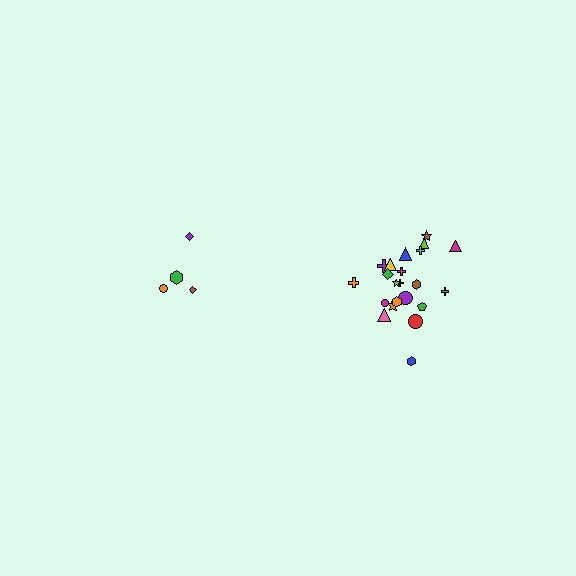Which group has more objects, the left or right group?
The right group.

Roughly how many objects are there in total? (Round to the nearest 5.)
Roughly 25 objects in total.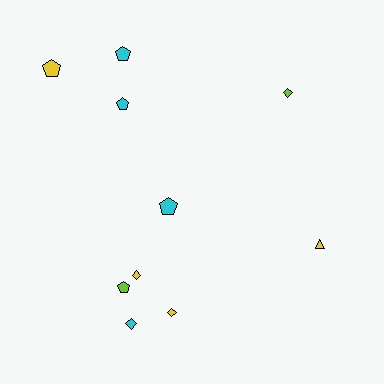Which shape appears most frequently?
Pentagon, with 5 objects.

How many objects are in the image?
There are 10 objects.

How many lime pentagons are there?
There is 1 lime pentagon.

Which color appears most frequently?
Yellow, with 4 objects.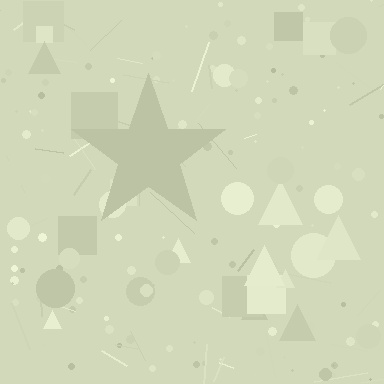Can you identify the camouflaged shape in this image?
The camouflaged shape is a star.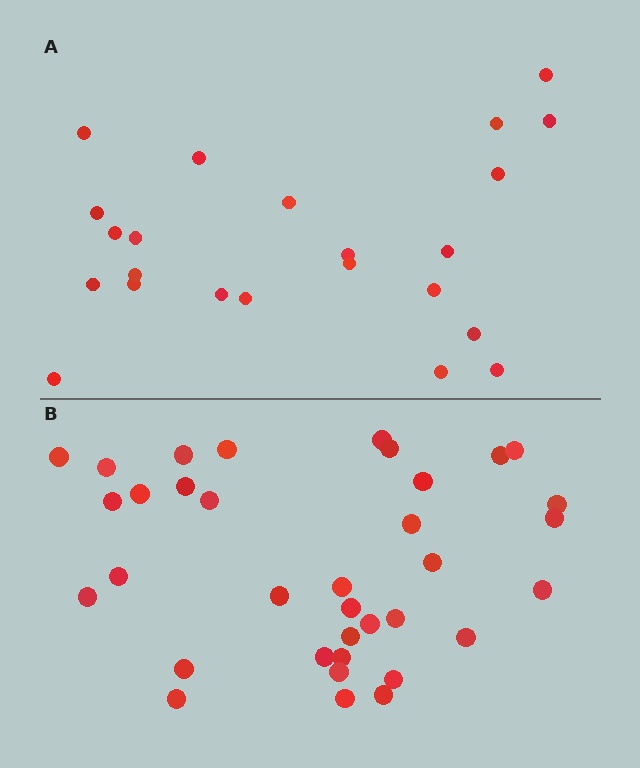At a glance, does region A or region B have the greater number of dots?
Region B (the bottom region) has more dots.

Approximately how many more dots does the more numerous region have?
Region B has roughly 12 or so more dots than region A.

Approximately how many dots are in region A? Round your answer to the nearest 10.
About 20 dots. (The exact count is 23, which rounds to 20.)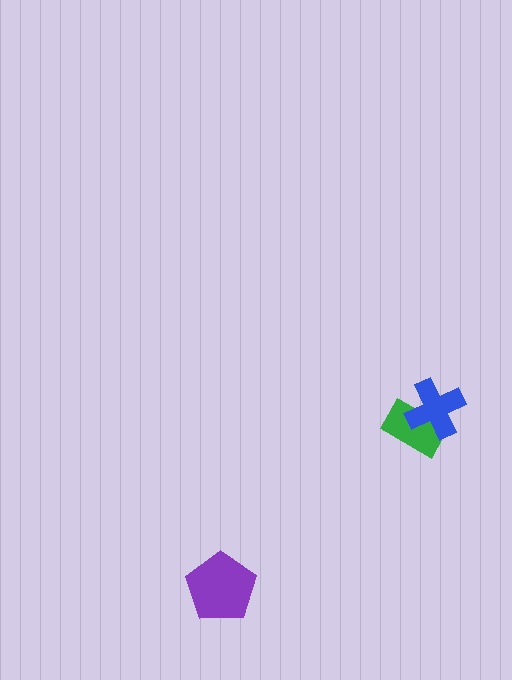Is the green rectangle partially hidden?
Yes, it is partially covered by another shape.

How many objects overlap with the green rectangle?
1 object overlaps with the green rectangle.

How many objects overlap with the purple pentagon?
0 objects overlap with the purple pentagon.